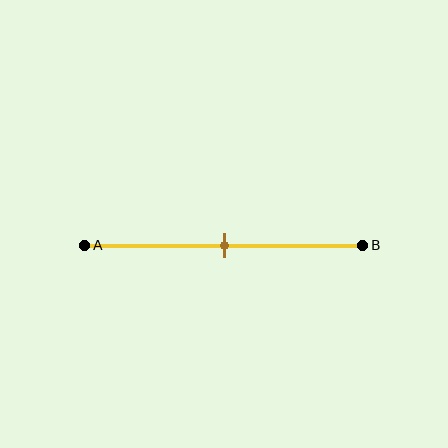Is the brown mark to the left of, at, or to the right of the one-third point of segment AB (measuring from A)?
The brown mark is to the right of the one-third point of segment AB.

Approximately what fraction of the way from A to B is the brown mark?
The brown mark is approximately 50% of the way from A to B.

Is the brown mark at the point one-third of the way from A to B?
No, the mark is at about 50% from A, not at the 33% one-third point.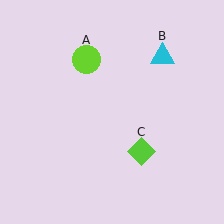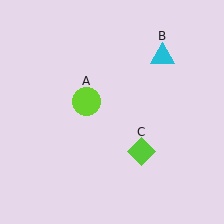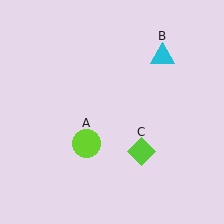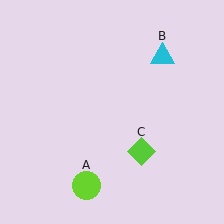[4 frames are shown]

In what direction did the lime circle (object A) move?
The lime circle (object A) moved down.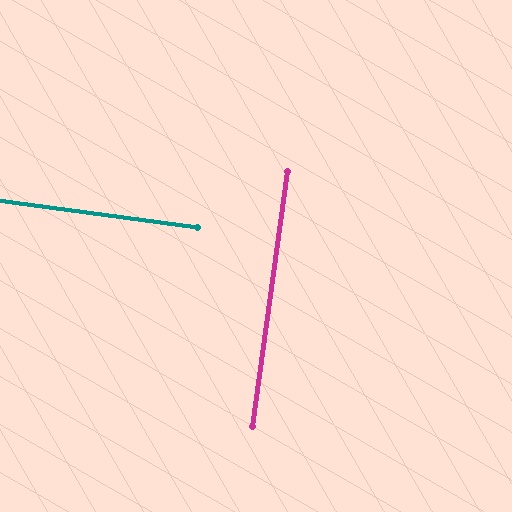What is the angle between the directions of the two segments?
Approximately 90 degrees.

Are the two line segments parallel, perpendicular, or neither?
Perpendicular — they meet at approximately 90°.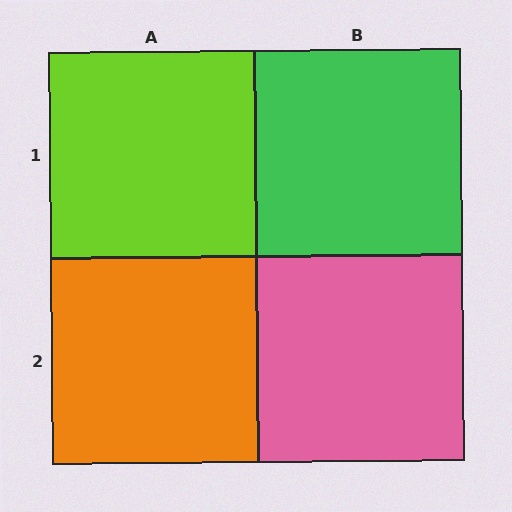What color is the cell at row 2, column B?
Pink.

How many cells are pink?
1 cell is pink.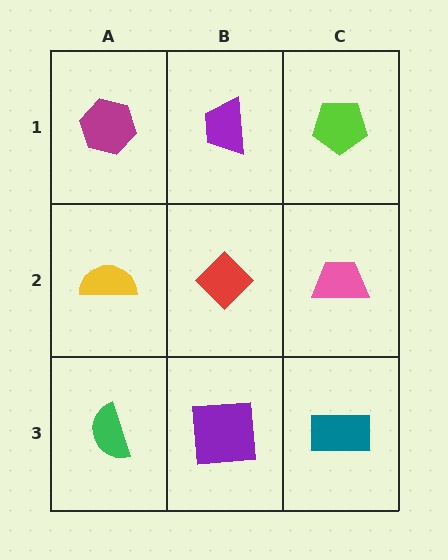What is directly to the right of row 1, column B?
A lime pentagon.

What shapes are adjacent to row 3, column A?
A yellow semicircle (row 2, column A), a purple square (row 3, column B).